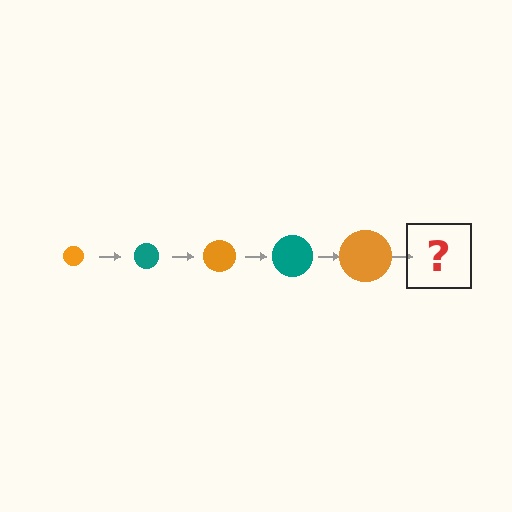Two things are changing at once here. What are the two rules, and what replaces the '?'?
The two rules are that the circle grows larger each step and the color cycles through orange and teal. The '?' should be a teal circle, larger than the previous one.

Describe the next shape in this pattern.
It should be a teal circle, larger than the previous one.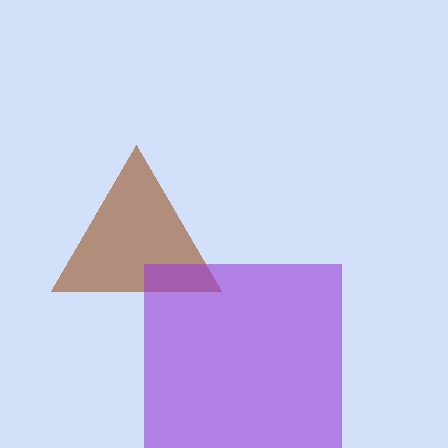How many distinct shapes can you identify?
There are 2 distinct shapes: a brown triangle, a purple square.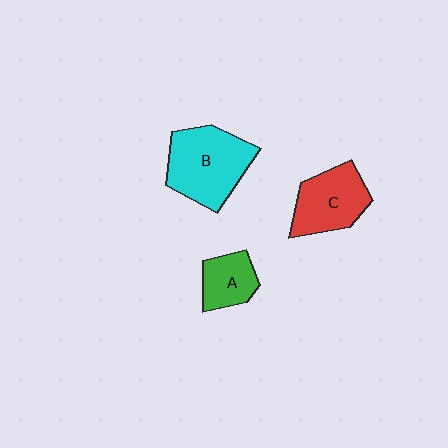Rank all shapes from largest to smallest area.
From largest to smallest: B (cyan), C (red), A (green).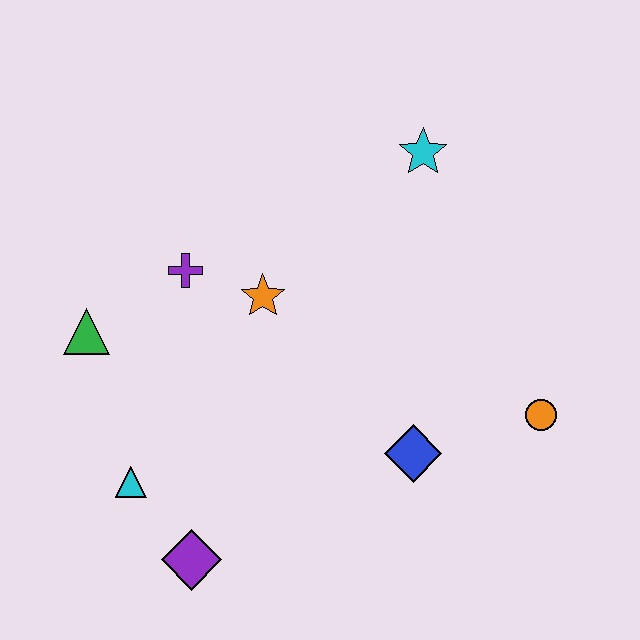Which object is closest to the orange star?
The purple cross is closest to the orange star.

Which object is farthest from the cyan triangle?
The cyan star is farthest from the cyan triangle.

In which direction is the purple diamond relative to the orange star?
The purple diamond is below the orange star.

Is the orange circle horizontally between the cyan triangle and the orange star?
No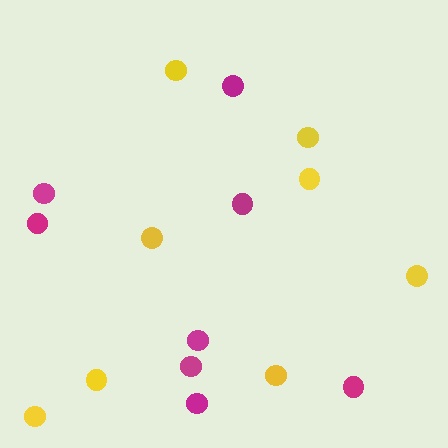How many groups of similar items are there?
There are 2 groups: one group of yellow circles (8) and one group of magenta circles (8).